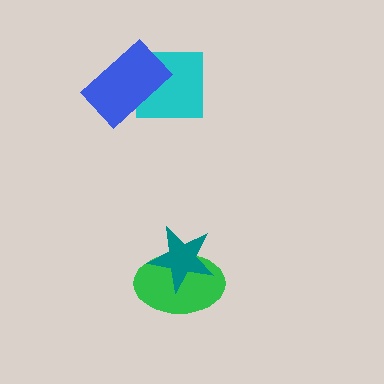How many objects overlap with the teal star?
1 object overlaps with the teal star.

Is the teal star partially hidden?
No, no other shape covers it.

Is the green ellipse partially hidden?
Yes, it is partially covered by another shape.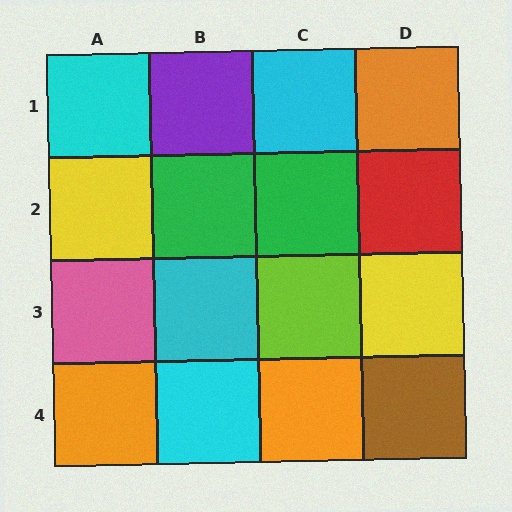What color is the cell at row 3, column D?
Yellow.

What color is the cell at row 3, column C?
Lime.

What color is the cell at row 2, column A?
Yellow.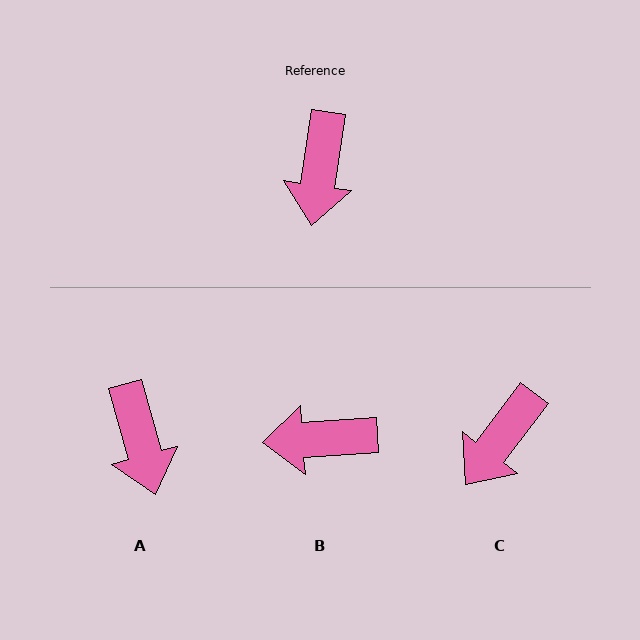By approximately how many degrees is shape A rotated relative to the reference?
Approximately 24 degrees counter-clockwise.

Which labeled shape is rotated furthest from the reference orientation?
B, about 78 degrees away.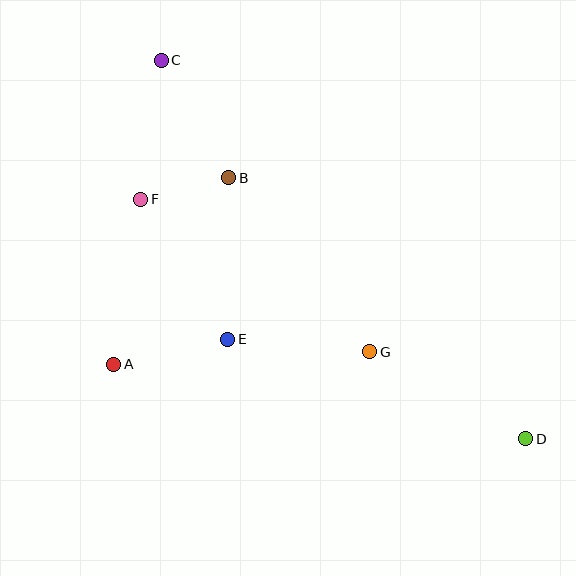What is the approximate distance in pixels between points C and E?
The distance between C and E is approximately 287 pixels.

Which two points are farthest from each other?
Points C and D are farthest from each other.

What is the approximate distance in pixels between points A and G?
The distance between A and G is approximately 256 pixels.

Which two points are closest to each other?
Points B and F are closest to each other.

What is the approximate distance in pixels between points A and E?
The distance between A and E is approximately 117 pixels.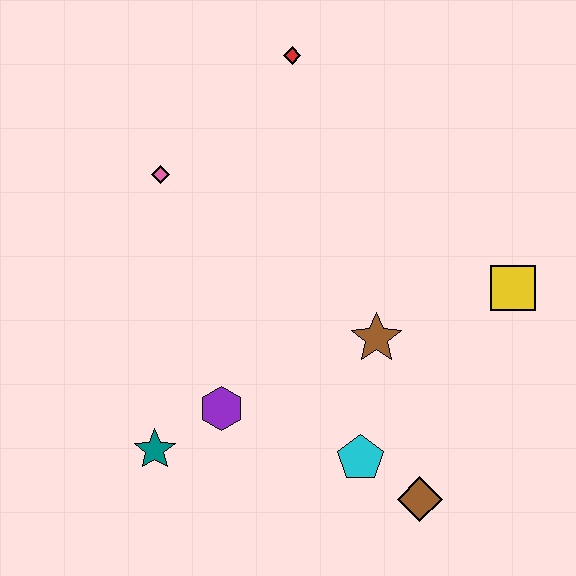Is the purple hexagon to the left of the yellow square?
Yes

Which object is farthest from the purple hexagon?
The red diamond is farthest from the purple hexagon.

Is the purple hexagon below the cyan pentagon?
No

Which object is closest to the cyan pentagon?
The brown diamond is closest to the cyan pentagon.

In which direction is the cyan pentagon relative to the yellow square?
The cyan pentagon is below the yellow square.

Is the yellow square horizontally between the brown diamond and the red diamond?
No